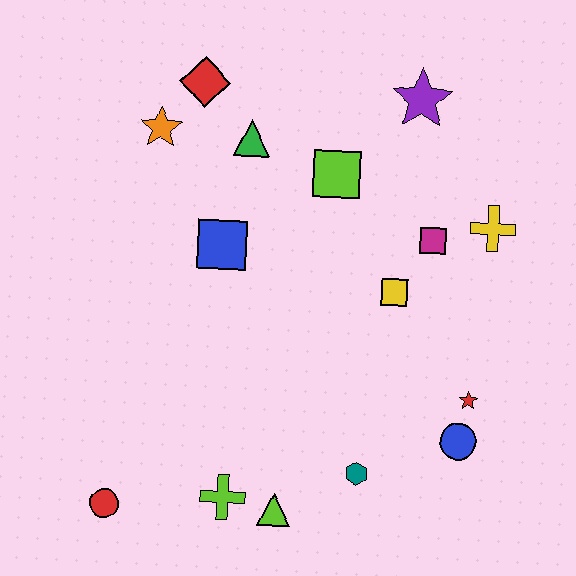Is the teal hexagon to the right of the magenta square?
No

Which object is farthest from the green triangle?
The red circle is farthest from the green triangle.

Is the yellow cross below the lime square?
Yes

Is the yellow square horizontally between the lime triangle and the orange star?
No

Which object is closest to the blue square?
The green triangle is closest to the blue square.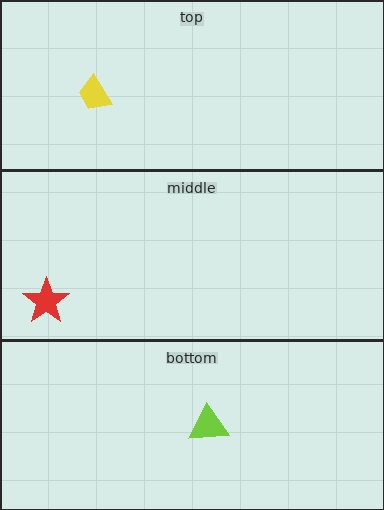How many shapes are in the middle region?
1.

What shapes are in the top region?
The yellow trapezoid.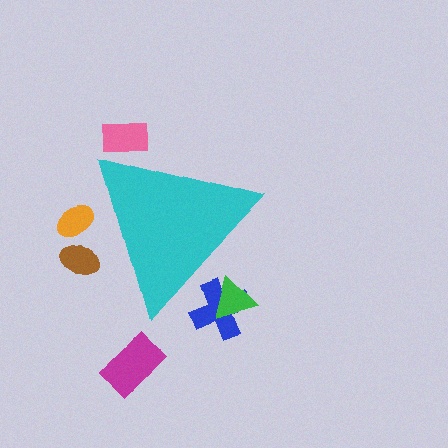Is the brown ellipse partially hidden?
Yes, the brown ellipse is partially hidden behind the cyan triangle.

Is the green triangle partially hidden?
Yes, the green triangle is partially hidden behind the cyan triangle.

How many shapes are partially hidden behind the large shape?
5 shapes are partially hidden.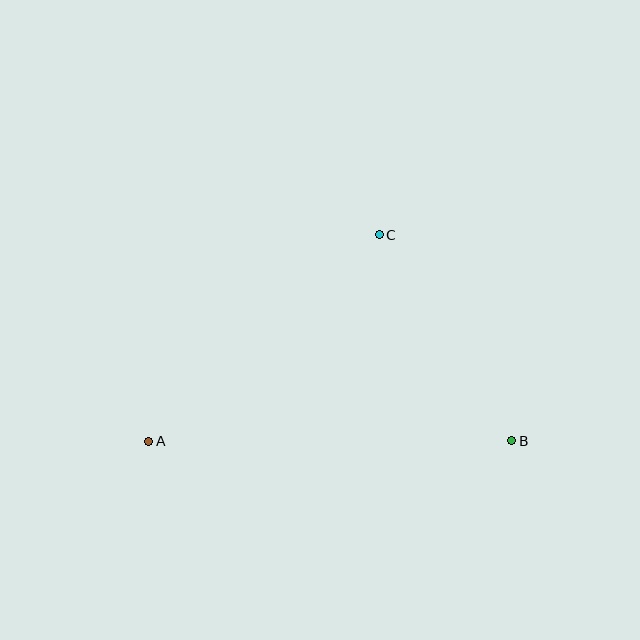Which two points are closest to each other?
Points B and C are closest to each other.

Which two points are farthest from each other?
Points A and B are farthest from each other.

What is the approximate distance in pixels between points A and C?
The distance between A and C is approximately 309 pixels.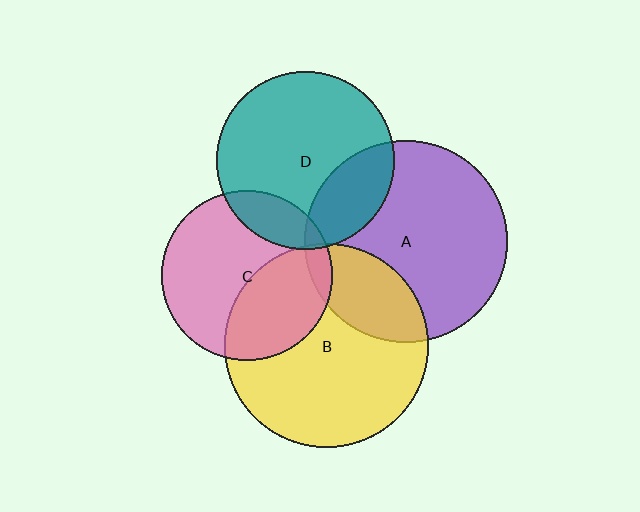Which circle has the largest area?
Circle B (yellow).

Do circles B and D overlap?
Yes.